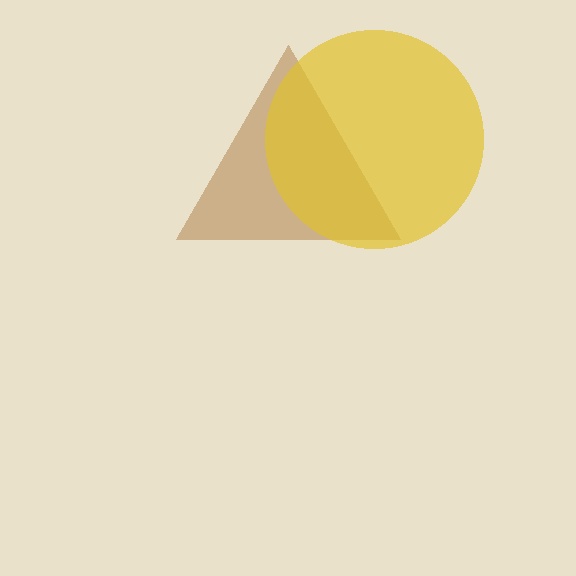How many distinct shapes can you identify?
There are 2 distinct shapes: a brown triangle, a yellow circle.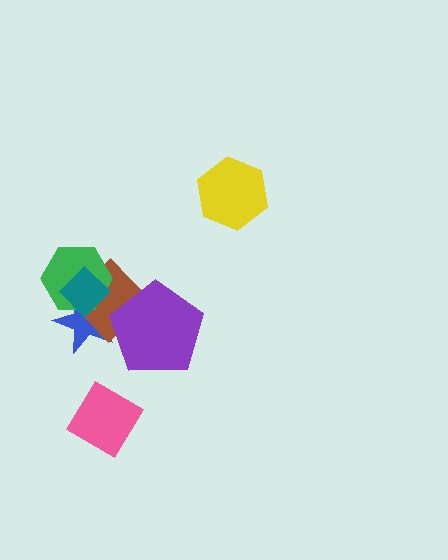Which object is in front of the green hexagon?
The teal diamond is in front of the green hexagon.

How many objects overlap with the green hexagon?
3 objects overlap with the green hexagon.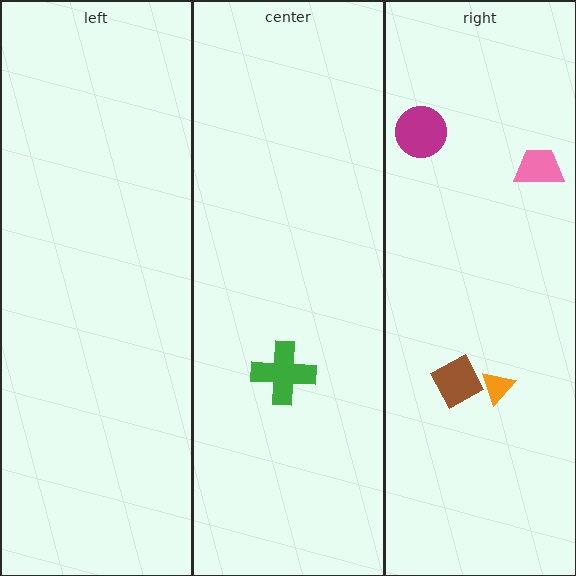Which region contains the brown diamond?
The right region.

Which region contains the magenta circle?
The right region.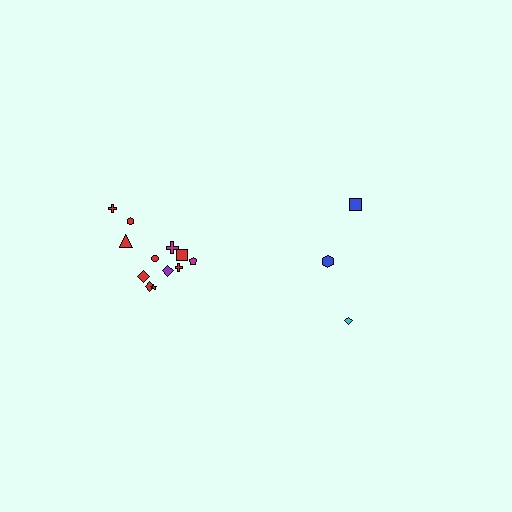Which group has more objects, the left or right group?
The left group.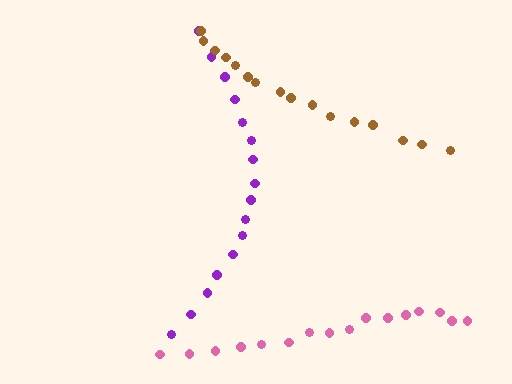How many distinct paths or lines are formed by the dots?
There are 3 distinct paths.